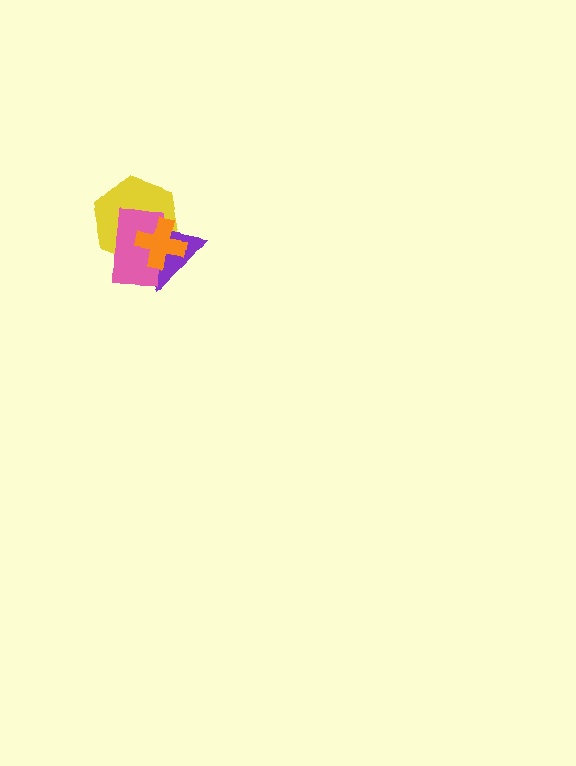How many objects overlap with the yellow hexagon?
3 objects overlap with the yellow hexagon.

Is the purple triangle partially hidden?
Yes, it is partially covered by another shape.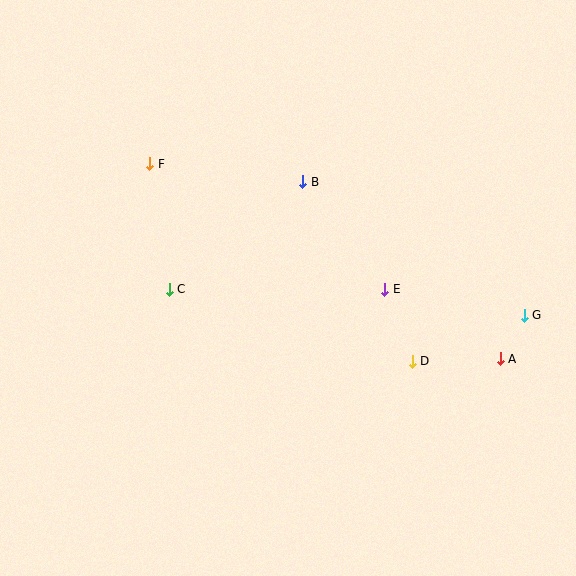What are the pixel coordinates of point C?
Point C is at (169, 289).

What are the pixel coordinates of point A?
Point A is at (500, 359).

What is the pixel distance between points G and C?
The distance between G and C is 356 pixels.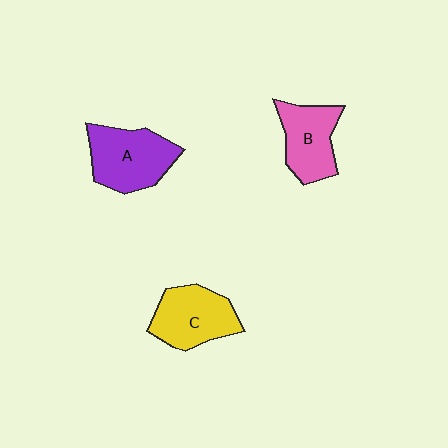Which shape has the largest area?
Shape A (purple).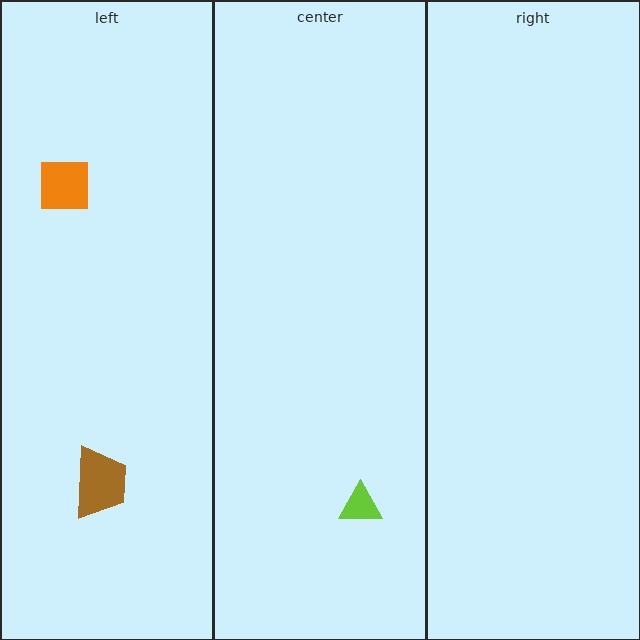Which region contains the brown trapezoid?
The left region.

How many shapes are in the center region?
1.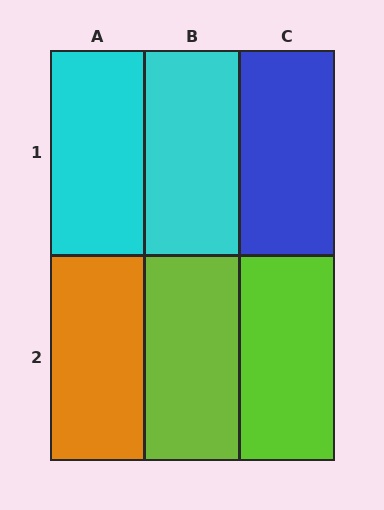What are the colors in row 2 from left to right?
Orange, lime, lime.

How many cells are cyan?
2 cells are cyan.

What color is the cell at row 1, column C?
Blue.